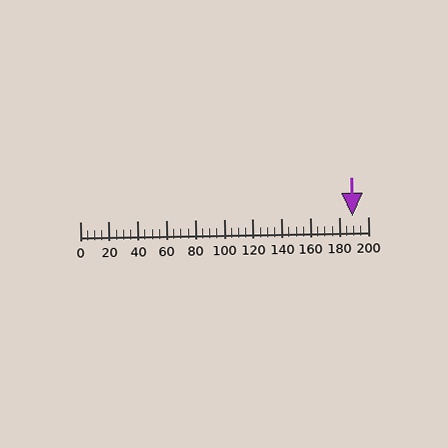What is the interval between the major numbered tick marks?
The major tick marks are spaced 20 units apart.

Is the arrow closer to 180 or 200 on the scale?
The arrow is closer to 180.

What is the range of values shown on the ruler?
The ruler shows values from 0 to 200.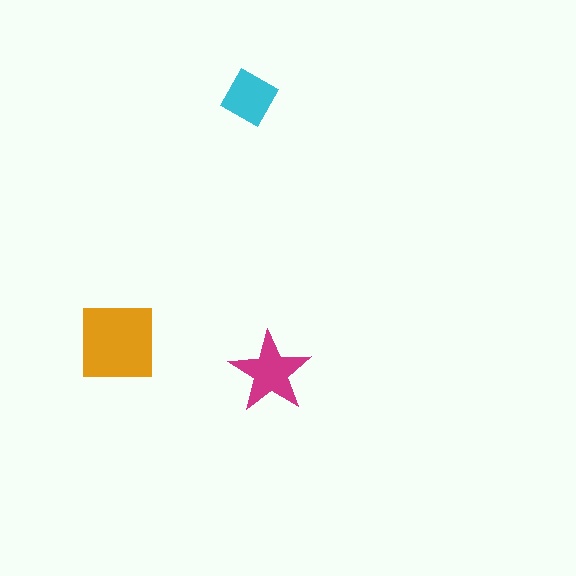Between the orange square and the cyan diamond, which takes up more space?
The orange square.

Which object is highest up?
The cyan diamond is topmost.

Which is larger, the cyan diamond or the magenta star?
The magenta star.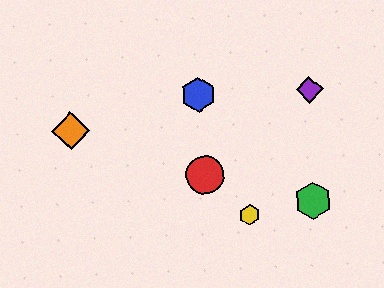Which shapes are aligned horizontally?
The blue hexagon, the purple diamond are aligned horizontally.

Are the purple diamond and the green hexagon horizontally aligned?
No, the purple diamond is at y≈90 and the green hexagon is at y≈201.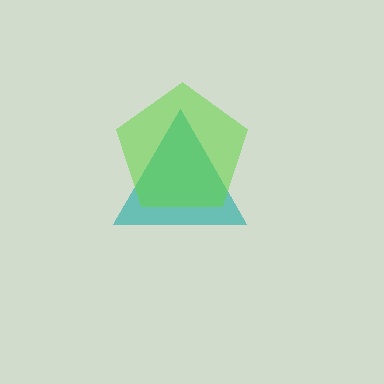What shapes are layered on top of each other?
The layered shapes are: a teal triangle, a lime pentagon.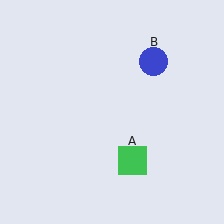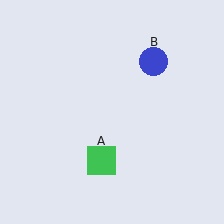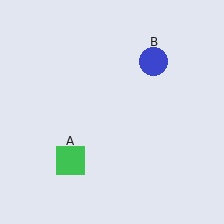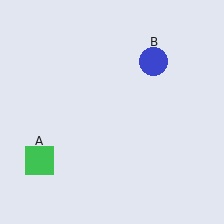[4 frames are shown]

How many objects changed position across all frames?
1 object changed position: green square (object A).